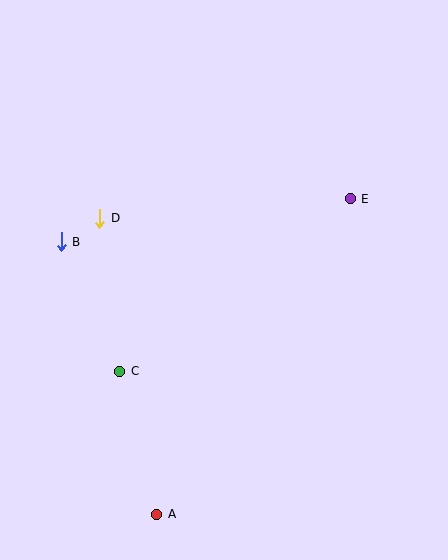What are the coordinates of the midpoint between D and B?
The midpoint between D and B is at (80, 230).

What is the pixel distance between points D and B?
The distance between D and B is 45 pixels.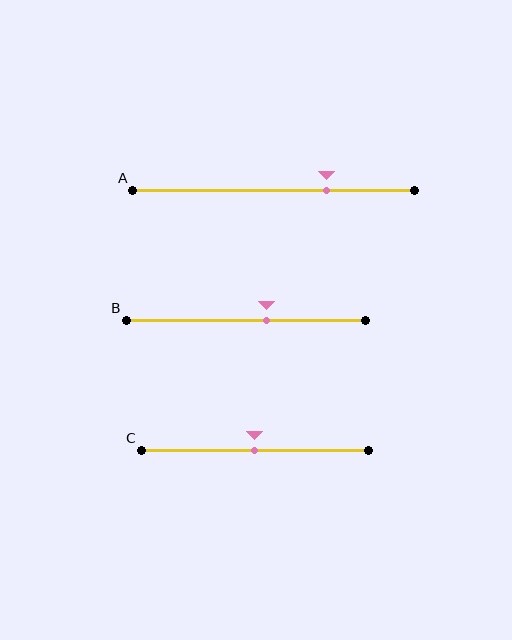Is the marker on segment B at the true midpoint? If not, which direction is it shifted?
No, the marker on segment B is shifted to the right by about 9% of the segment length.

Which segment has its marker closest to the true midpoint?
Segment C has its marker closest to the true midpoint.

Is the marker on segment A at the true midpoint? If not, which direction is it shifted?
No, the marker on segment A is shifted to the right by about 19% of the segment length.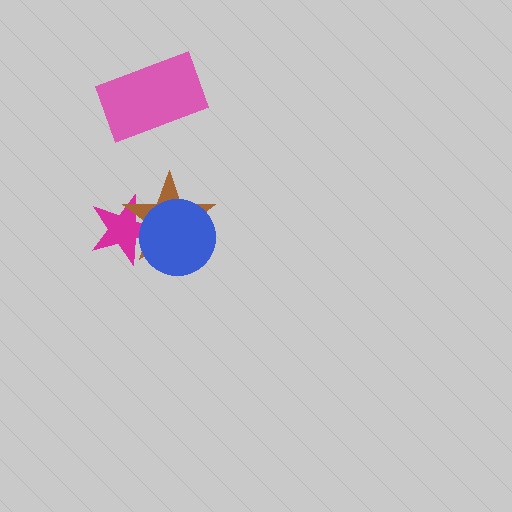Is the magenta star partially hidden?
Yes, it is partially covered by another shape.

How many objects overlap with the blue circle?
2 objects overlap with the blue circle.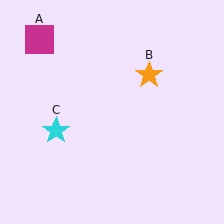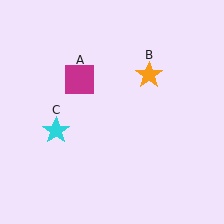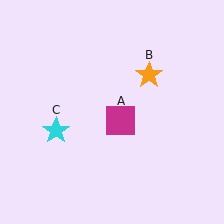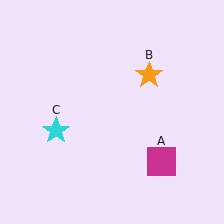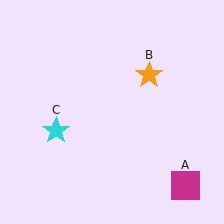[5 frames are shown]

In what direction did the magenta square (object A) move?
The magenta square (object A) moved down and to the right.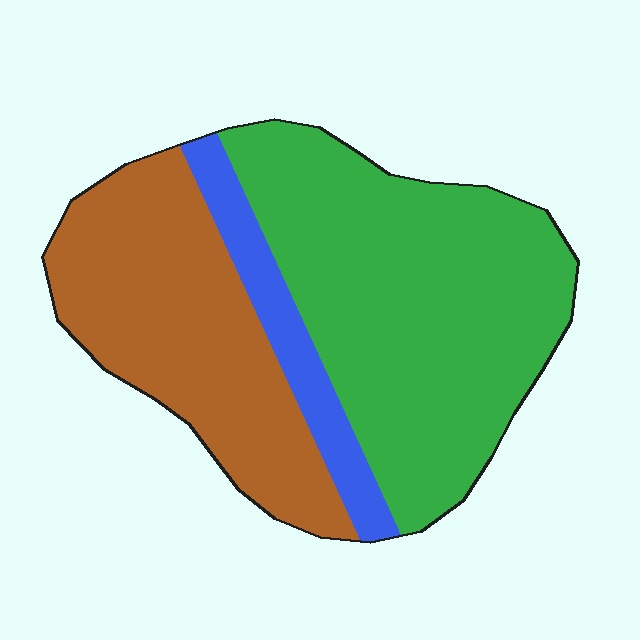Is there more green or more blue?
Green.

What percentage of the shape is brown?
Brown takes up about three eighths (3/8) of the shape.